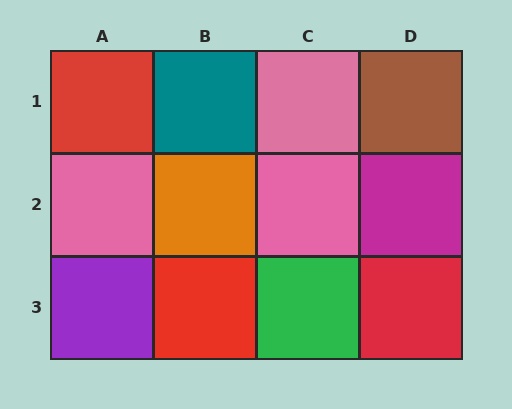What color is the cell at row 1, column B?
Teal.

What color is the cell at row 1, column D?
Brown.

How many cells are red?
3 cells are red.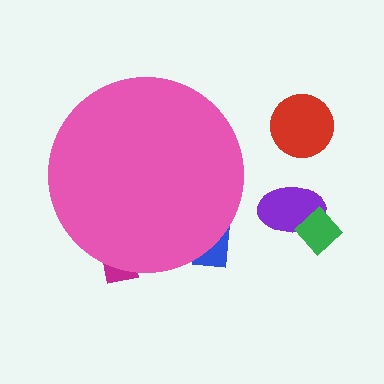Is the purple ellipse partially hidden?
No, the purple ellipse is fully visible.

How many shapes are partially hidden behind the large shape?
2 shapes are partially hidden.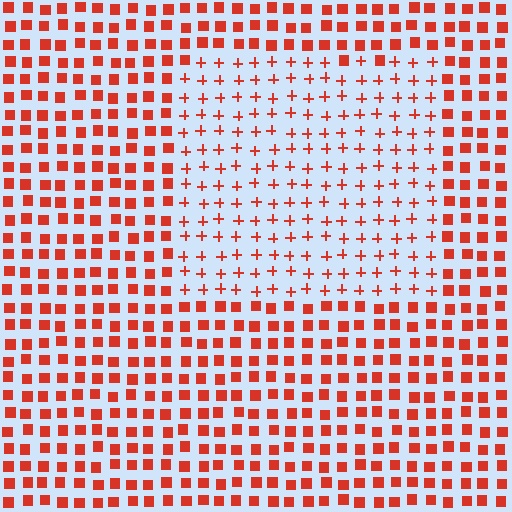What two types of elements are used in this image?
The image uses plus signs inside the rectangle region and squares outside it.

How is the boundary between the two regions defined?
The boundary is defined by a change in element shape: plus signs inside vs. squares outside. All elements share the same color and spacing.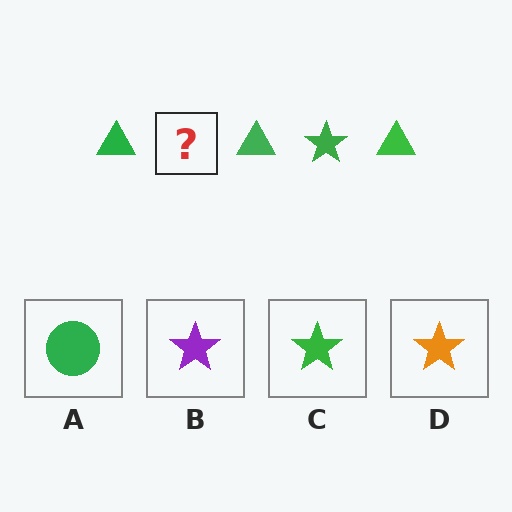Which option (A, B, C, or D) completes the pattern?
C.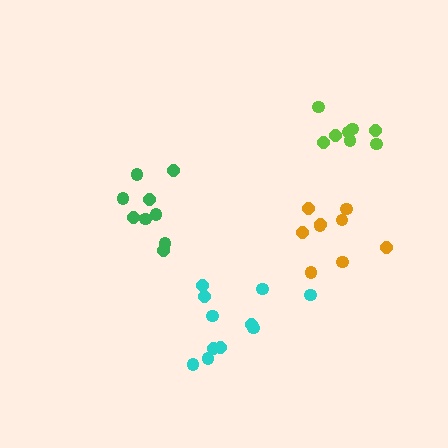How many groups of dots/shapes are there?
There are 4 groups.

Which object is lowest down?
The cyan cluster is bottommost.